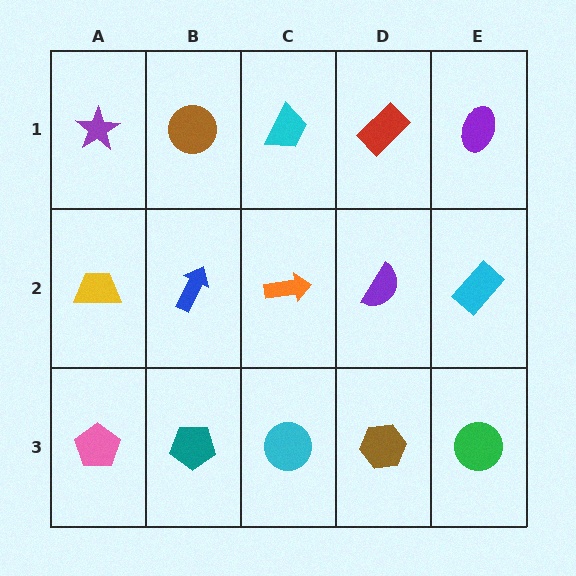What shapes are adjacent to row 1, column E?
A cyan rectangle (row 2, column E), a red rectangle (row 1, column D).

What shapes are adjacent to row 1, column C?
An orange arrow (row 2, column C), a brown circle (row 1, column B), a red rectangle (row 1, column D).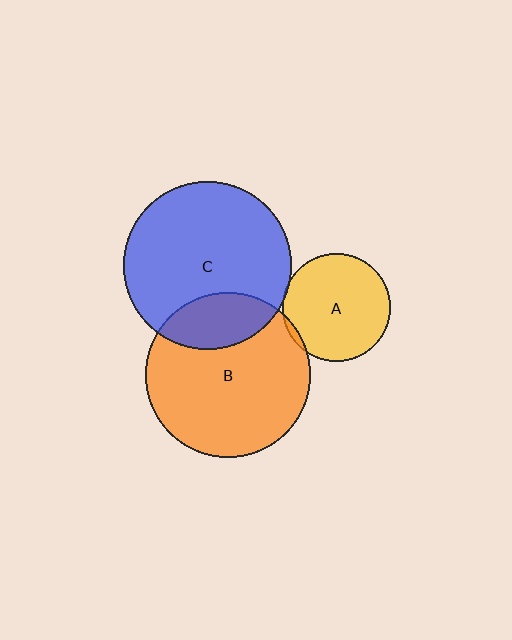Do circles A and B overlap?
Yes.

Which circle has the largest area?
Circle C (blue).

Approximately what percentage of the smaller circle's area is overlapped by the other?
Approximately 5%.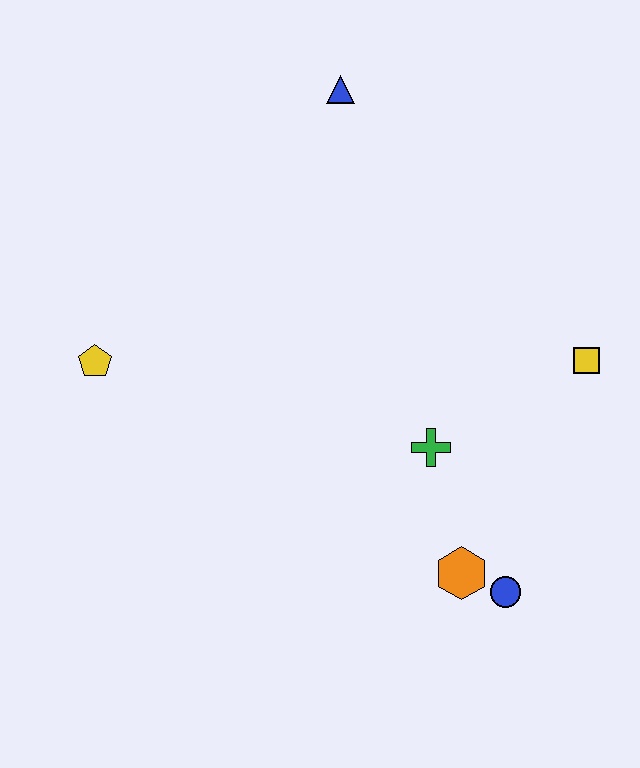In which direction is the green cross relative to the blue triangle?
The green cross is below the blue triangle.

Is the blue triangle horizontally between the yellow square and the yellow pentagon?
Yes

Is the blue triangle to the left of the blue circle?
Yes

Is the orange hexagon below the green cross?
Yes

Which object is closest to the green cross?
The orange hexagon is closest to the green cross.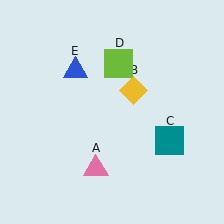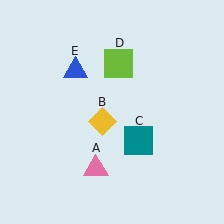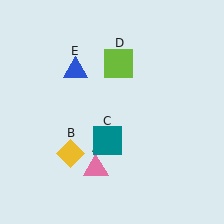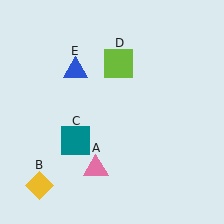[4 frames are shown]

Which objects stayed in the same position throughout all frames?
Pink triangle (object A) and lime square (object D) and blue triangle (object E) remained stationary.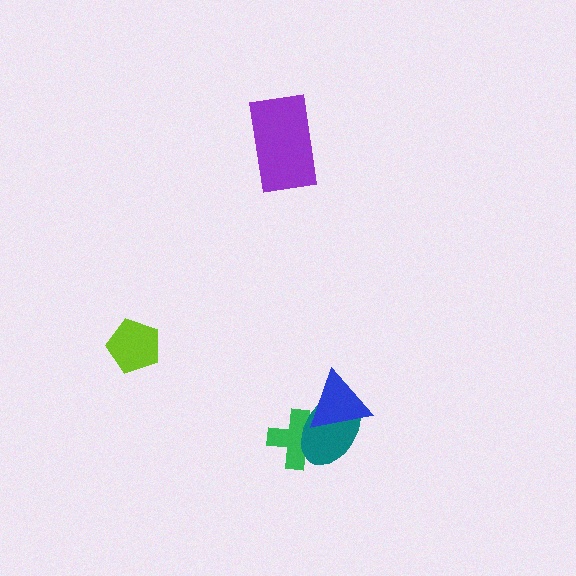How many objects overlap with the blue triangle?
2 objects overlap with the blue triangle.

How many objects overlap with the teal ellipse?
2 objects overlap with the teal ellipse.